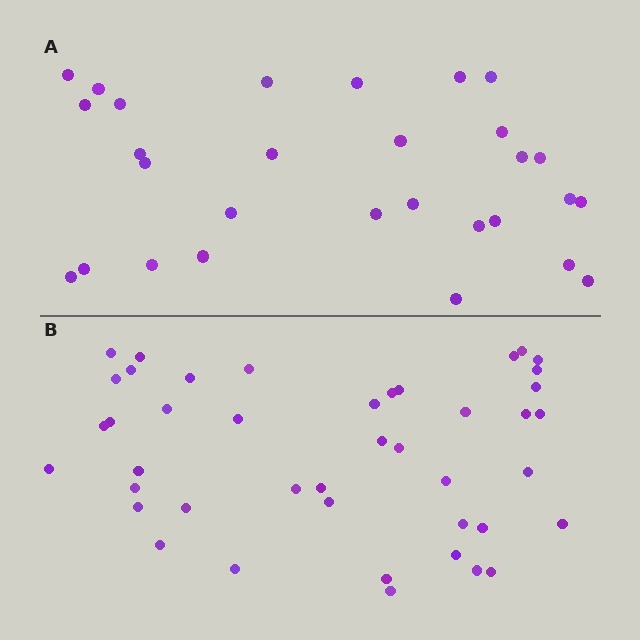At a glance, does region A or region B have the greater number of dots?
Region B (the bottom region) has more dots.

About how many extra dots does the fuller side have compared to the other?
Region B has approximately 15 more dots than region A.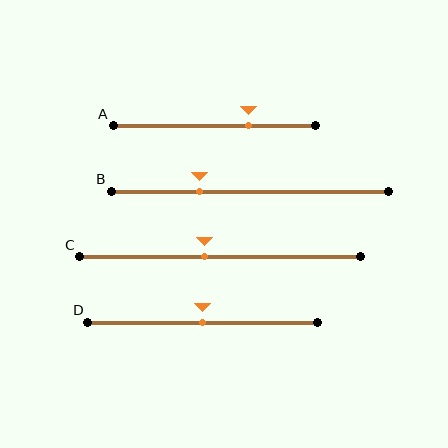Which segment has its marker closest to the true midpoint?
Segment D has its marker closest to the true midpoint.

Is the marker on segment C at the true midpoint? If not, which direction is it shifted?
No, the marker on segment C is shifted to the left by about 6% of the segment length.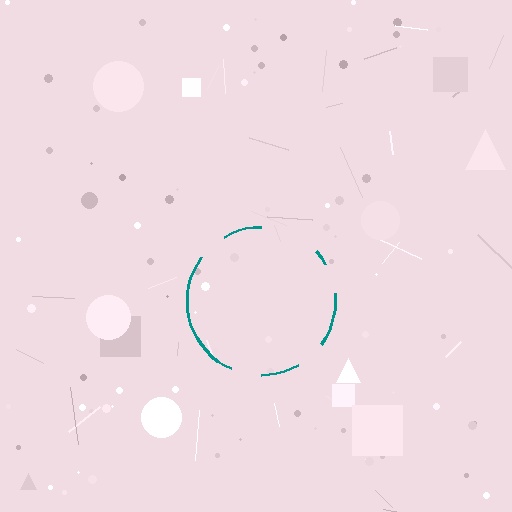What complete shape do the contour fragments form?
The contour fragments form a circle.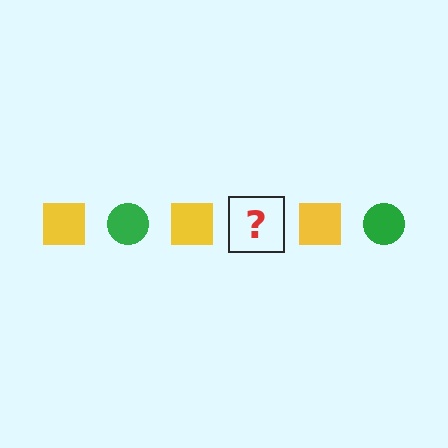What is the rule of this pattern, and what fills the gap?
The rule is that the pattern alternates between yellow square and green circle. The gap should be filled with a green circle.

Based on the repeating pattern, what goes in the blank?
The blank should be a green circle.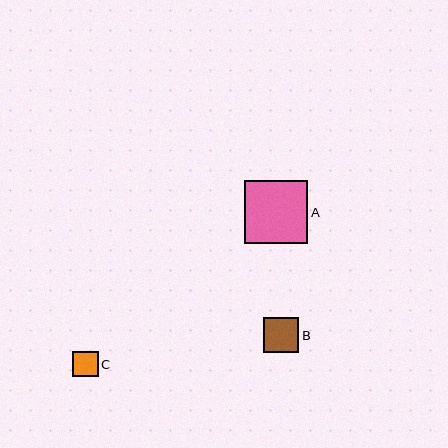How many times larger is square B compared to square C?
Square B is approximately 1.4 times the size of square C.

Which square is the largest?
Square A is the largest with a size of approximately 63 pixels.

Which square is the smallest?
Square C is the smallest with a size of approximately 26 pixels.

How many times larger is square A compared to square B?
Square A is approximately 1.8 times the size of square B.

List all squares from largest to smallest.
From largest to smallest: A, B, C.